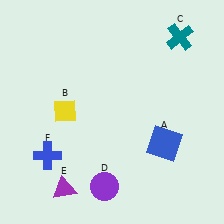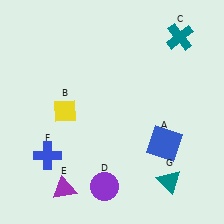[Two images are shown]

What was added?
A teal triangle (G) was added in Image 2.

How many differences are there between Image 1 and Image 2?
There is 1 difference between the two images.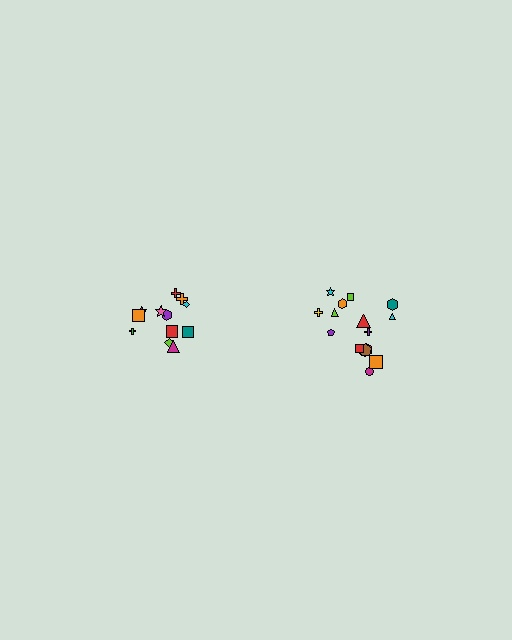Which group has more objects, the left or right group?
The right group.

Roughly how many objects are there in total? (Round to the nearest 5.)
Roughly 25 objects in total.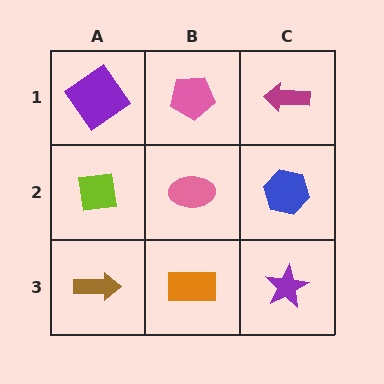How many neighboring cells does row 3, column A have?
2.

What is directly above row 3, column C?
A blue hexagon.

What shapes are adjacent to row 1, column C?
A blue hexagon (row 2, column C), a pink pentagon (row 1, column B).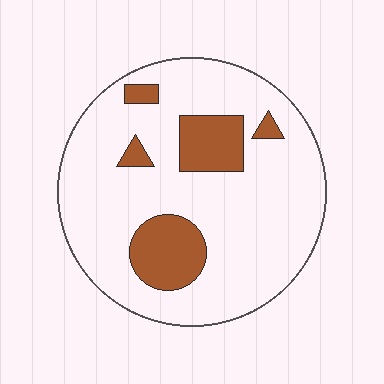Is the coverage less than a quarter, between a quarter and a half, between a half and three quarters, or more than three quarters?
Less than a quarter.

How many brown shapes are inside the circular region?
5.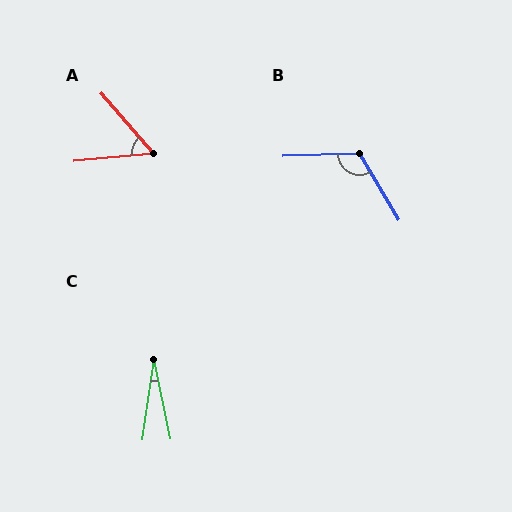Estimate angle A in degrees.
Approximately 55 degrees.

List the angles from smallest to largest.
C (20°), A (55°), B (119°).